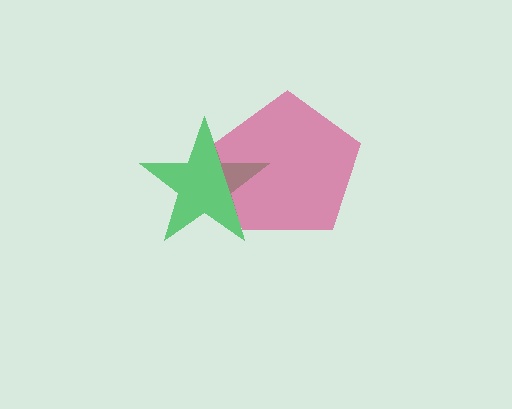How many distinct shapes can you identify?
There are 2 distinct shapes: a green star, a magenta pentagon.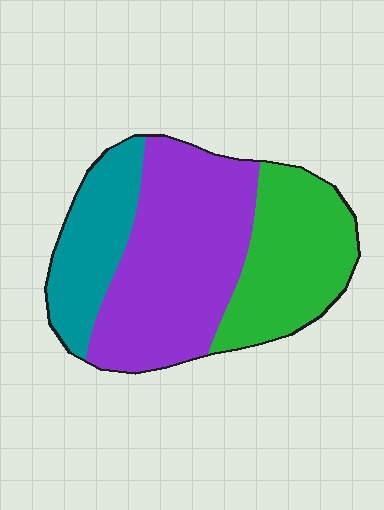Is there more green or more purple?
Purple.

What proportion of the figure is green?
Green covers roughly 30% of the figure.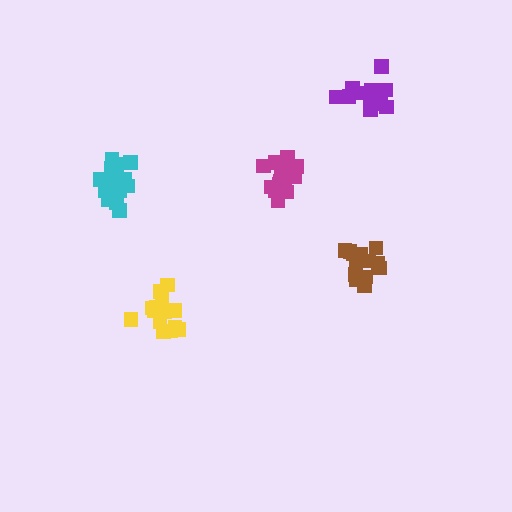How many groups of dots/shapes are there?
There are 5 groups.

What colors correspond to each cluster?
The clusters are colored: magenta, yellow, cyan, purple, brown.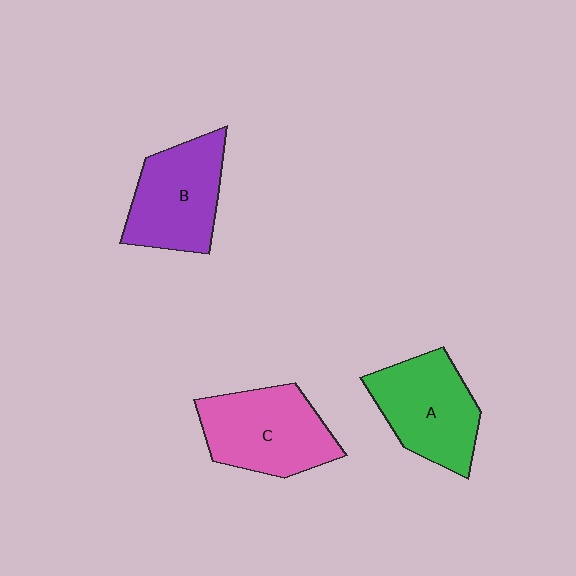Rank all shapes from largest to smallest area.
From largest to smallest: C (pink), A (green), B (purple).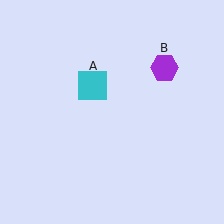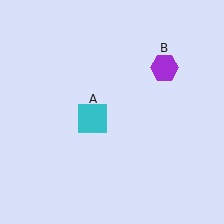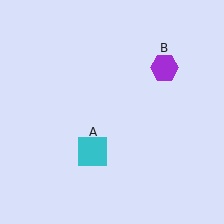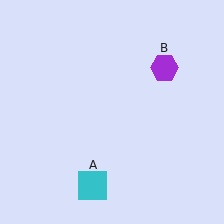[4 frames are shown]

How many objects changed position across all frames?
1 object changed position: cyan square (object A).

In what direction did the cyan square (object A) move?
The cyan square (object A) moved down.